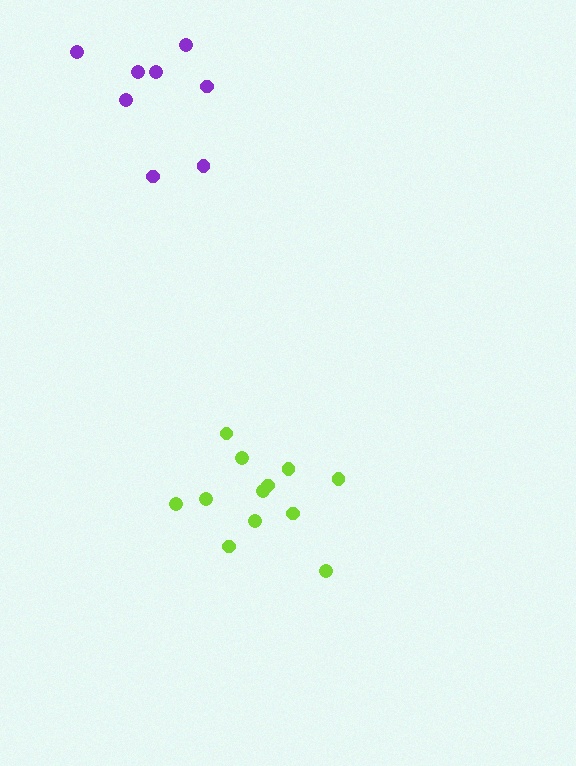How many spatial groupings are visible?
There are 2 spatial groupings.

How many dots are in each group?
Group 1: 8 dots, Group 2: 12 dots (20 total).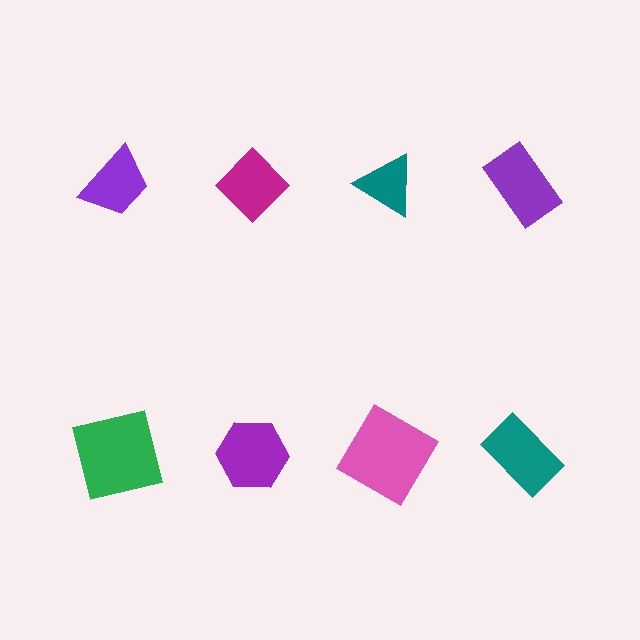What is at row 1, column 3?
A teal triangle.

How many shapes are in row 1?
4 shapes.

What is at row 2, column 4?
A teal rectangle.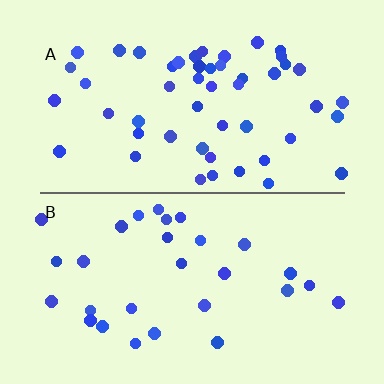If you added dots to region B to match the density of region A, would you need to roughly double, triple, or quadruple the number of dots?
Approximately double.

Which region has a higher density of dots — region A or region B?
A (the top).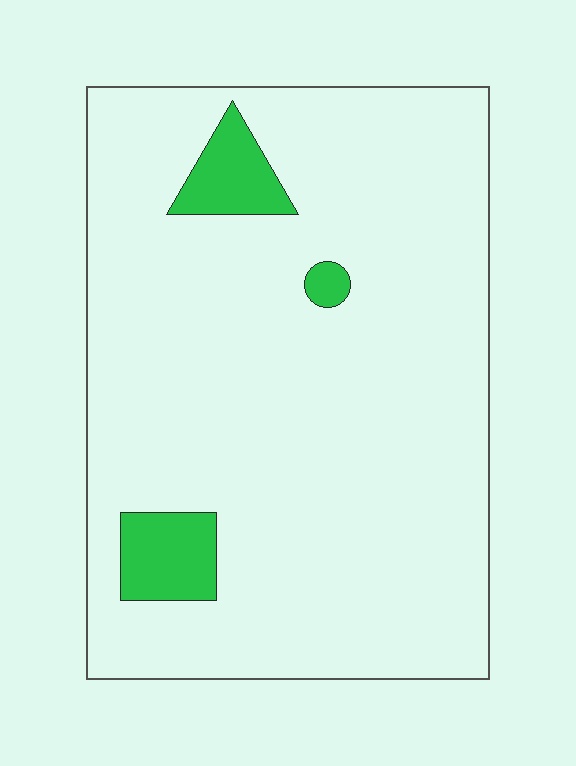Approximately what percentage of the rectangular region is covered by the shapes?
Approximately 10%.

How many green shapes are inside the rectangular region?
3.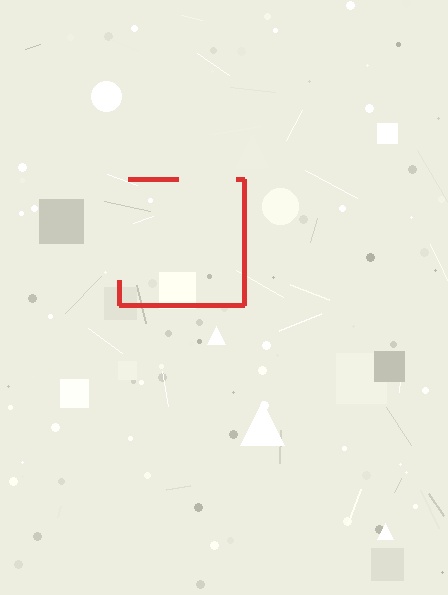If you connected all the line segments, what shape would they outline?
They would outline a square.